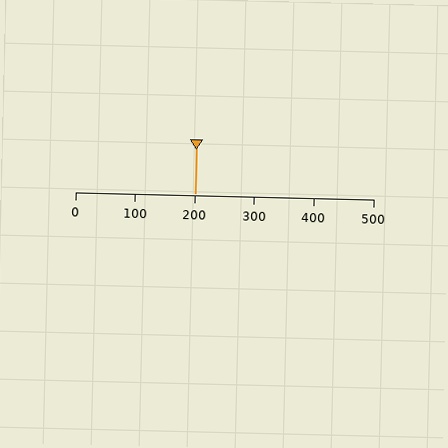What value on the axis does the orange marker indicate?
The marker indicates approximately 200.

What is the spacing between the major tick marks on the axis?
The major ticks are spaced 100 apart.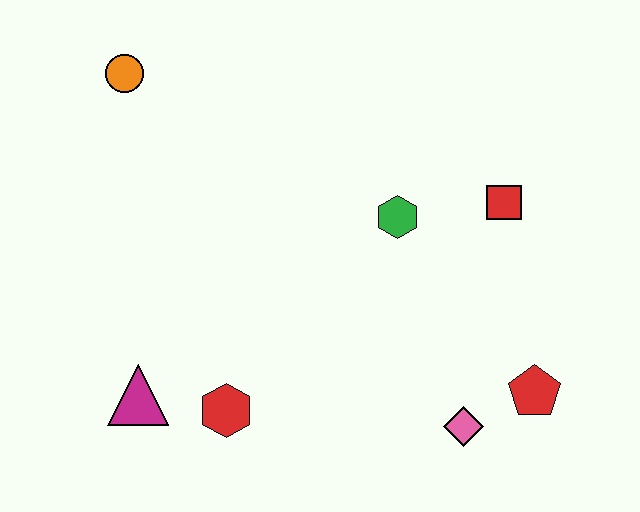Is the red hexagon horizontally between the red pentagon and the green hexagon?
No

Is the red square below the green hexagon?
No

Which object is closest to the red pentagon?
The pink diamond is closest to the red pentagon.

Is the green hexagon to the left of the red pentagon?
Yes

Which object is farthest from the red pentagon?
The orange circle is farthest from the red pentagon.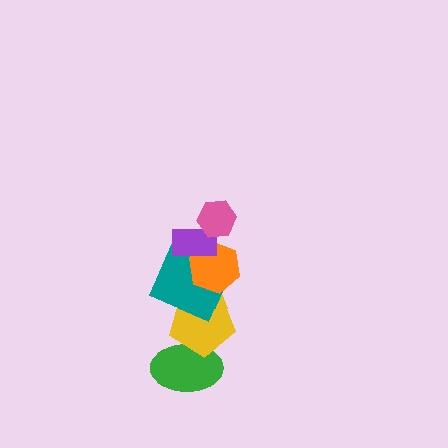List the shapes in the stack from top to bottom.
From top to bottom: the pink hexagon, the purple rectangle, the orange hexagon, the teal square, the yellow pentagon, the green ellipse.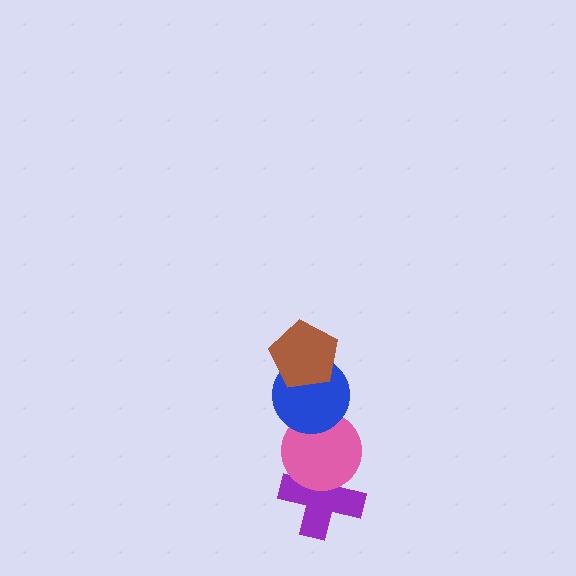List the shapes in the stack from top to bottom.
From top to bottom: the brown pentagon, the blue circle, the pink circle, the purple cross.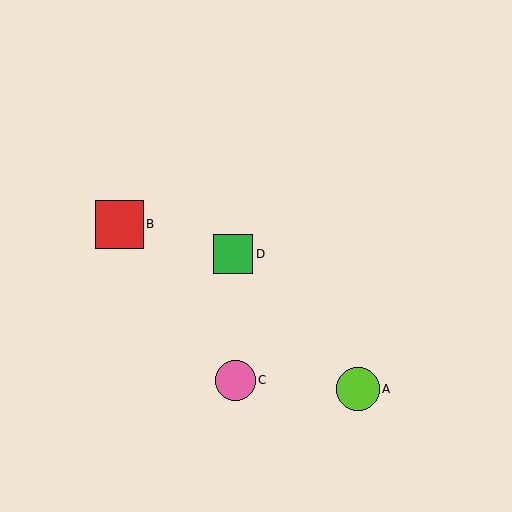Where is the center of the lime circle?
The center of the lime circle is at (358, 389).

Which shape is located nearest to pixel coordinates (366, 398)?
The lime circle (labeled A) at (358, 389) is nearest to that location.